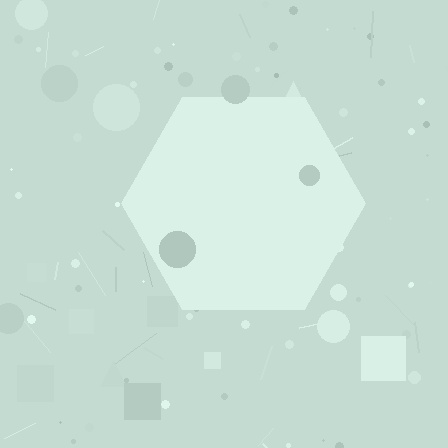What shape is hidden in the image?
A hexagon is hidden in the image.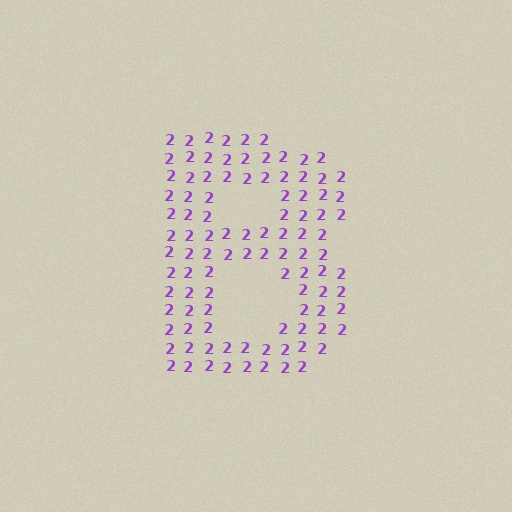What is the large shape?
The large shape is the letter B.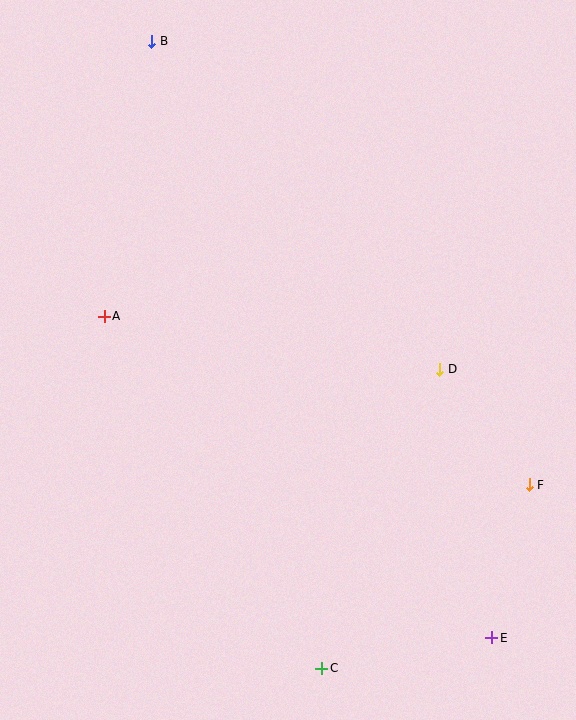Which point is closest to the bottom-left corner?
Point C is closest to the bottom-left corner.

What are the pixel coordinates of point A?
Point A is at (104, 316).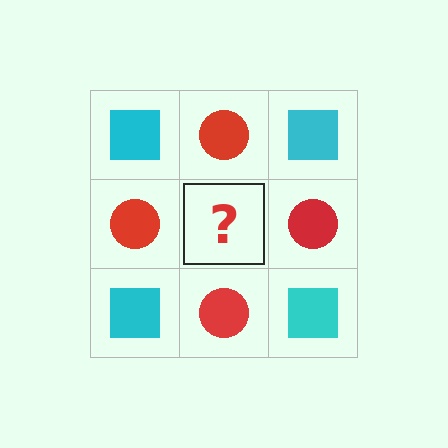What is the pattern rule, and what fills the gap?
The rule is that it alternates cyan square and red circle in a checkerboard pattern. The gap should be filled with a cyan square.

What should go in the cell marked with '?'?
The missing cell should contain a cyan square.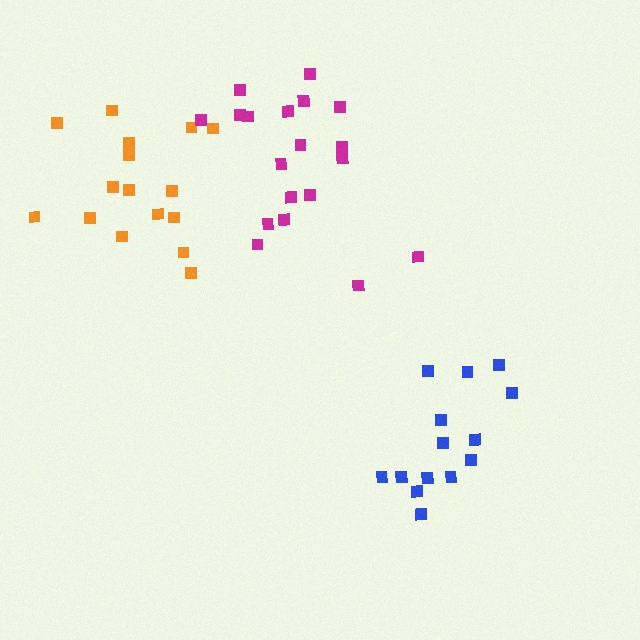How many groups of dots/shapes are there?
There are 3 groups.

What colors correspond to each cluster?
The clusters are colored: blue, orange, magenta.